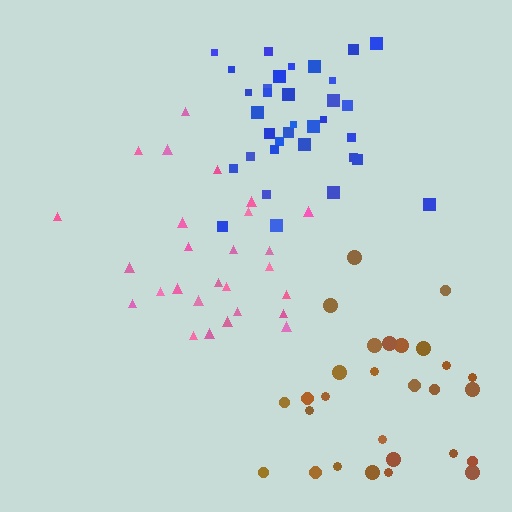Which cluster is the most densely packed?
Blue.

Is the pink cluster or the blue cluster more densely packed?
Blue.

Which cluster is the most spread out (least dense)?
Brown.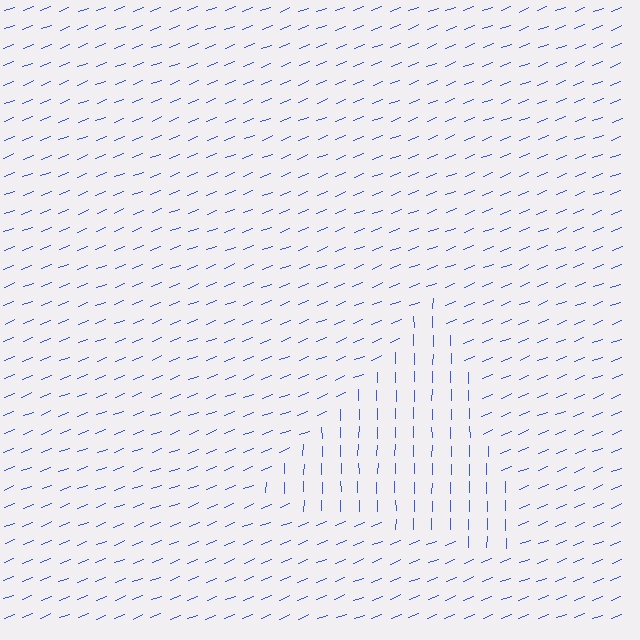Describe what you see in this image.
The image is filled with small blue line segments. A triangle region in the image has lines oriented differently from the surrounding lines, creating a visible texture boundary.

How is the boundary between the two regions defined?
The boundary is defined purely by a change in line orientation (approximately 68 degrees difference). All lines are the same color and thickness.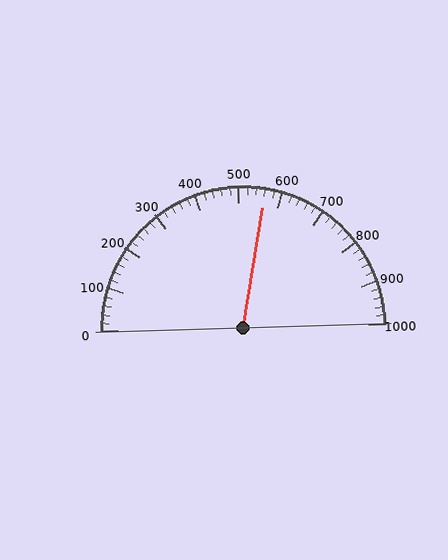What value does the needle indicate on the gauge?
The needle indicates approximately 560.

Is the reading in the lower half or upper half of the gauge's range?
The reading is in the upper half of the range (0 to 1000).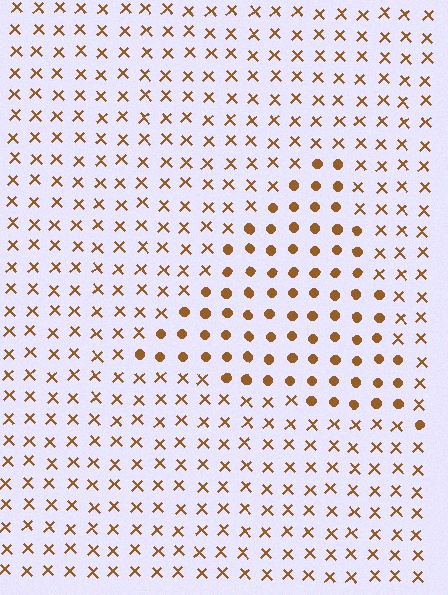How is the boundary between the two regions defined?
The boundary is defined by a change in element shape: circles inside vs. X marks outside. All elements share the same color and spacing.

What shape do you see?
I see a triangle.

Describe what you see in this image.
The image is filled with small brown elements arranged in a uniform grid. A triangle-shaped region contains circles, while the surrounding area contains X marks. The boundary is defined purely by the change in element shape.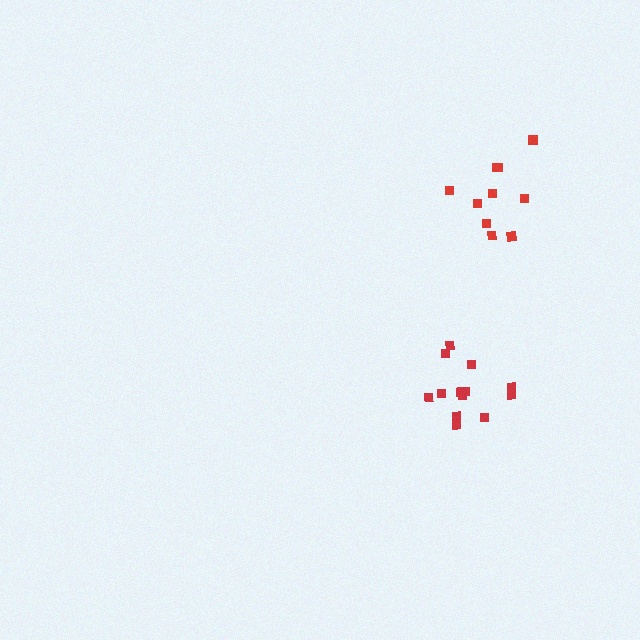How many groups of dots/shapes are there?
There are 2 groups.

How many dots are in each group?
Group 1: 10 dots, Group 2: 13 dots (23 total).